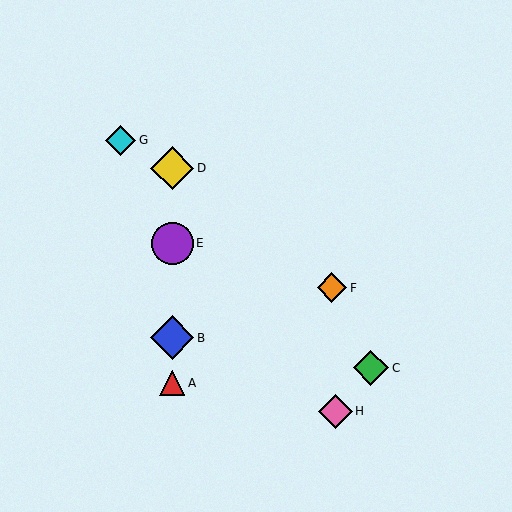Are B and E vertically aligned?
Yes, both are at x≈172.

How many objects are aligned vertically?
4 objects (A, B, D, E) are aligned vertically.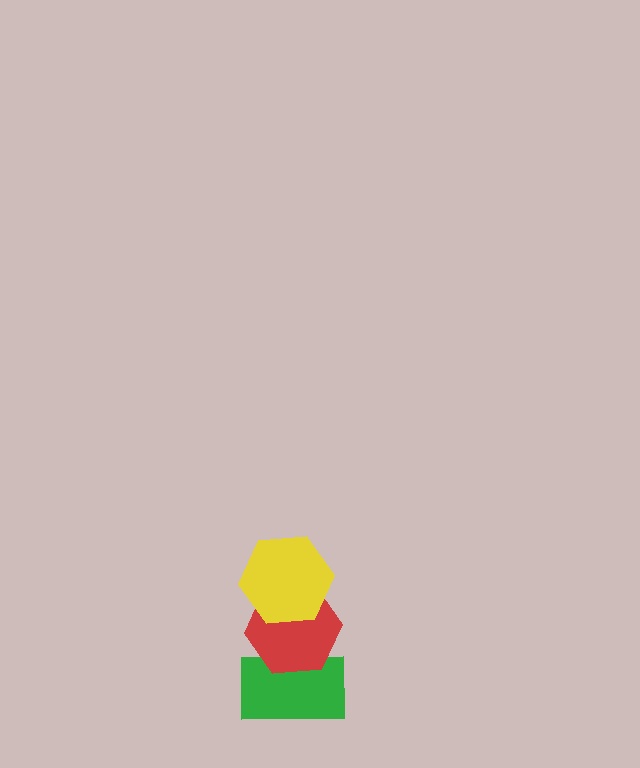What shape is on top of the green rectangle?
The red hexagon is on top of the green rectangle.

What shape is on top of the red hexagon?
The yellow hexagon is on top of the red hexagon.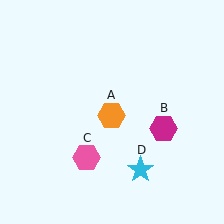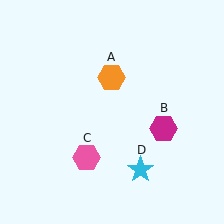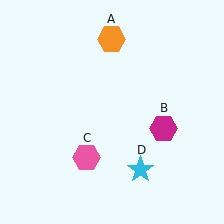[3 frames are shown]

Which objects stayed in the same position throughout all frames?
Magenta hexagon (object B) and pink hexagon (object C) and cyan star (object D) remained stationary.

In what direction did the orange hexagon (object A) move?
The orange hexagon (object A) moved up.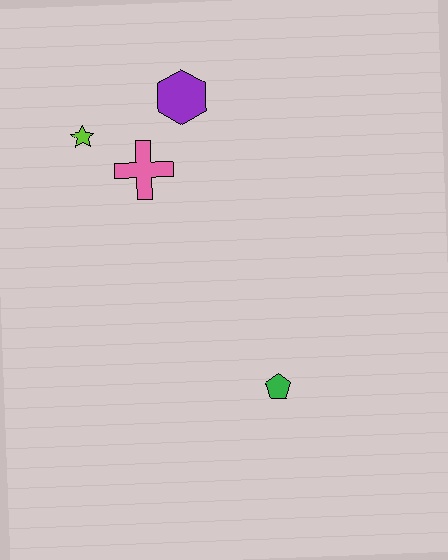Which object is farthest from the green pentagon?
The lime star is farthest from the green pentagon.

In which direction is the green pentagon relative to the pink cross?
The green pentagon is below the pink cross.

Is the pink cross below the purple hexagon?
Yes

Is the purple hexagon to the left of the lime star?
No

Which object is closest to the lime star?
The pink cross is closest to the lime star.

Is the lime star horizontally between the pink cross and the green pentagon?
No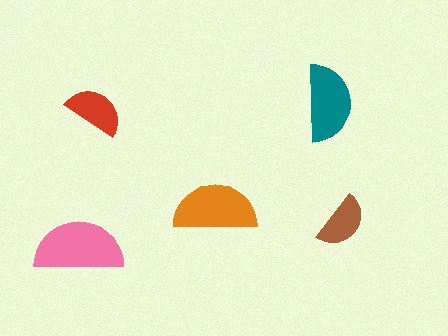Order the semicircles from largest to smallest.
the pink one, the orange one, the teal one, the red one, the brown one.